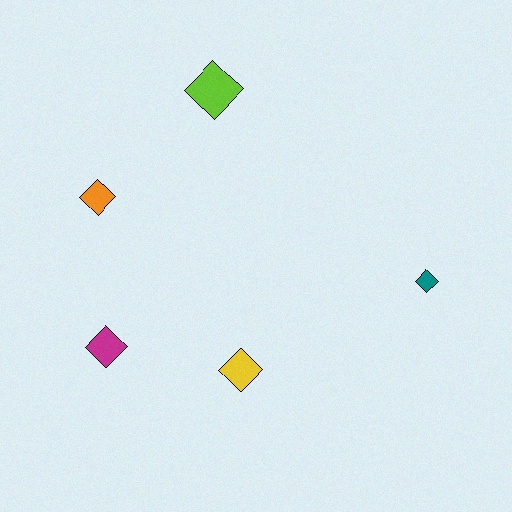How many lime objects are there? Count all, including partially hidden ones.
There is 1 lime object.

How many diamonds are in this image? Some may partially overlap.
There are 5 diamonds.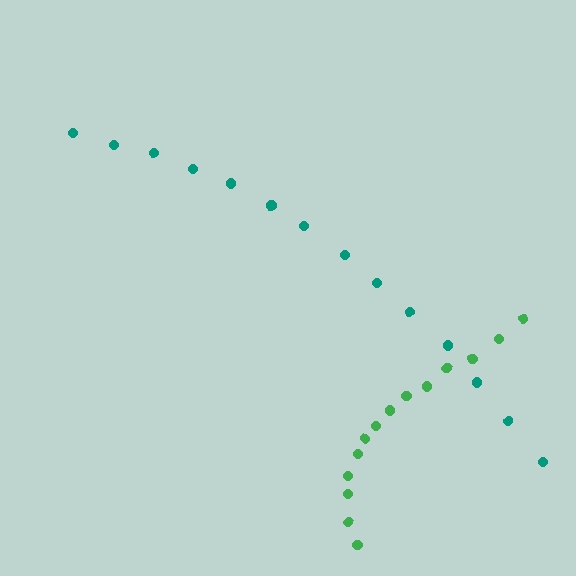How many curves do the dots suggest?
There are 2 distinct paths.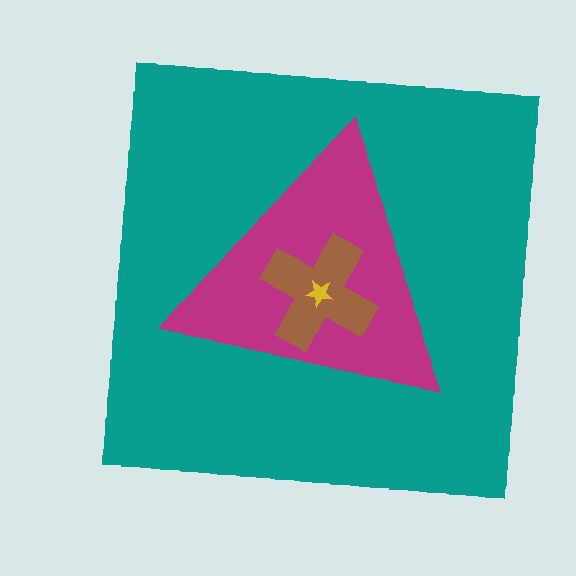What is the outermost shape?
The teal square.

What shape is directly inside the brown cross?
The yellow star.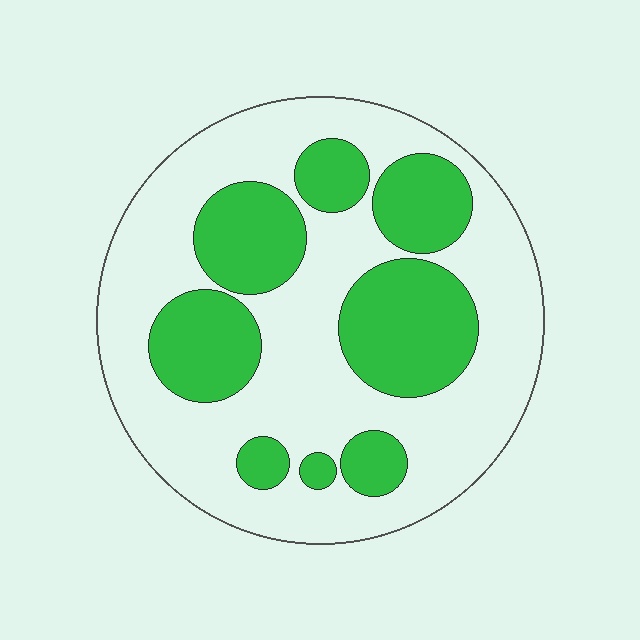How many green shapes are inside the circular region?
8.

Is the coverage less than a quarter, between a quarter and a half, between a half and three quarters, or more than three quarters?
Between a quarter and a half.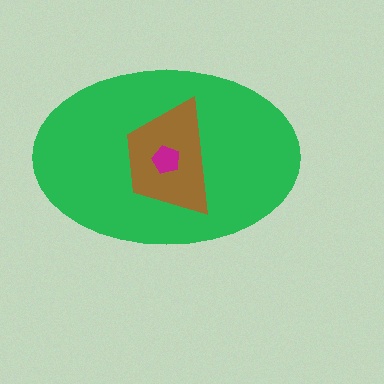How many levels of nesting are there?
3.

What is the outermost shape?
The green ellipse.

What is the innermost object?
The magenta pentagon.